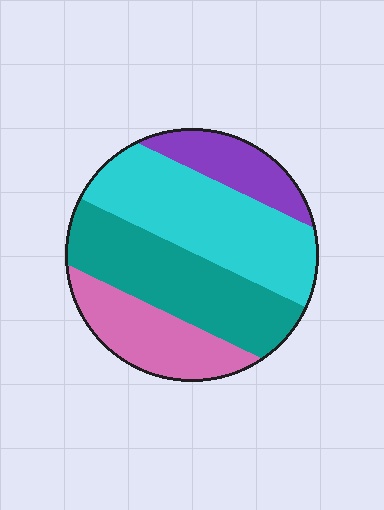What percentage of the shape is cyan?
Cyan takes up about one third (1/3) of the shape.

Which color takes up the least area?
Purple, at roughly 15%.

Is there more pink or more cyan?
Cyan.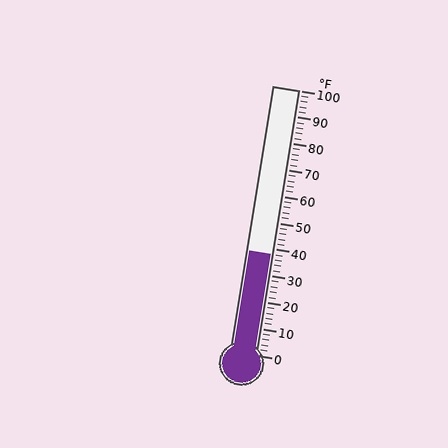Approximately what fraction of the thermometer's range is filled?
The thermometer is filled to approximately 40% of its range.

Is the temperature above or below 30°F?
The temperature is above 30°F.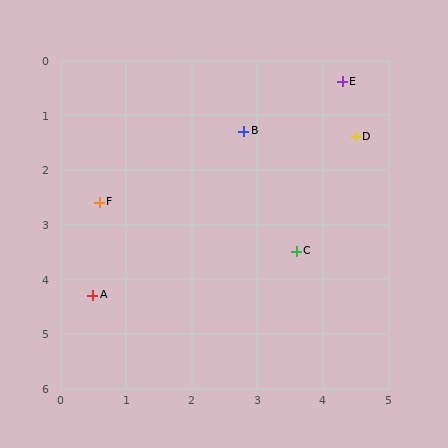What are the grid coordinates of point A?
Point A is at approximately (0.5, 4.3).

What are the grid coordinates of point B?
Point B is at approximately (2.8, 1.3).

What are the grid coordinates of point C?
Point C is at approximately (3.6, 3.5).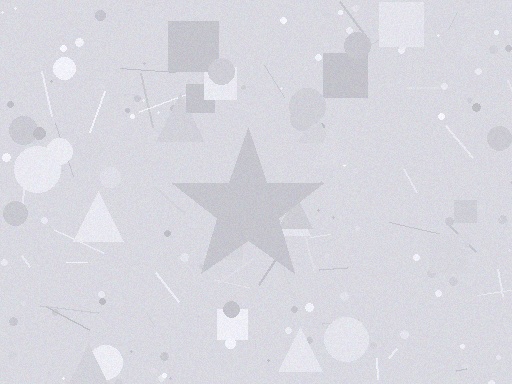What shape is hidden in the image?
A star is hidden in the image.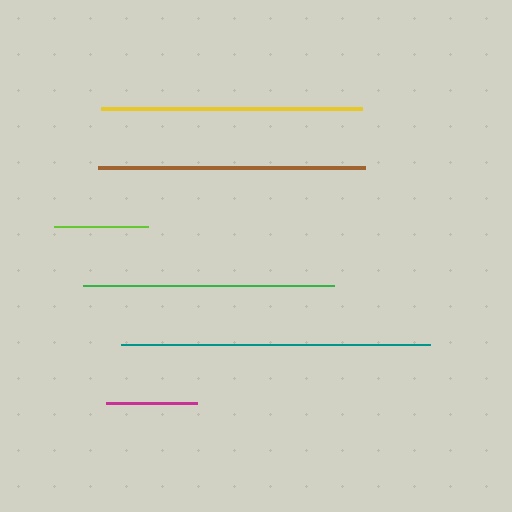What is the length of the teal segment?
The teal segment is approximately 310 pixels long.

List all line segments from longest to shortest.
From longest to shortest: teal, brown, yellow, green, lime, magenta.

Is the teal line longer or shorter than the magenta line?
The teal line is longer than the magenta line.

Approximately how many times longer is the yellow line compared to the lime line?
The yellow line is approximately 2.8 times the length of the lime line.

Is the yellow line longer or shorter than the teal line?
The teal line is longer than the yellow line.